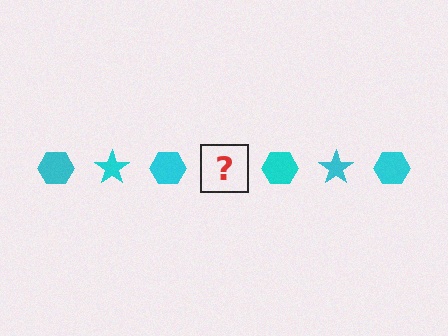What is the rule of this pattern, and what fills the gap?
The rule is that the pattern cycles through hexagon, star shapes in cyan. The gap should be filled with a cyan star.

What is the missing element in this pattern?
The missing element is a cyan star.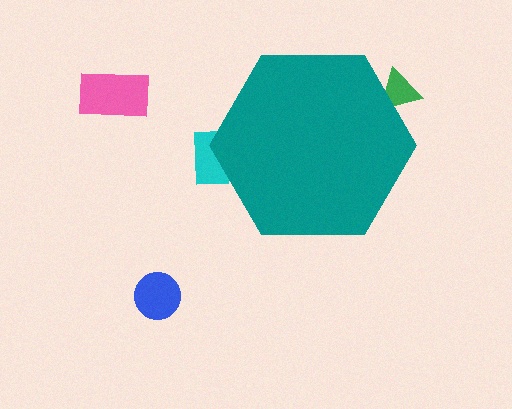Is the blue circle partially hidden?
No, the blue circle is fully visible.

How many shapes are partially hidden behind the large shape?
2 shapes are partially hidden.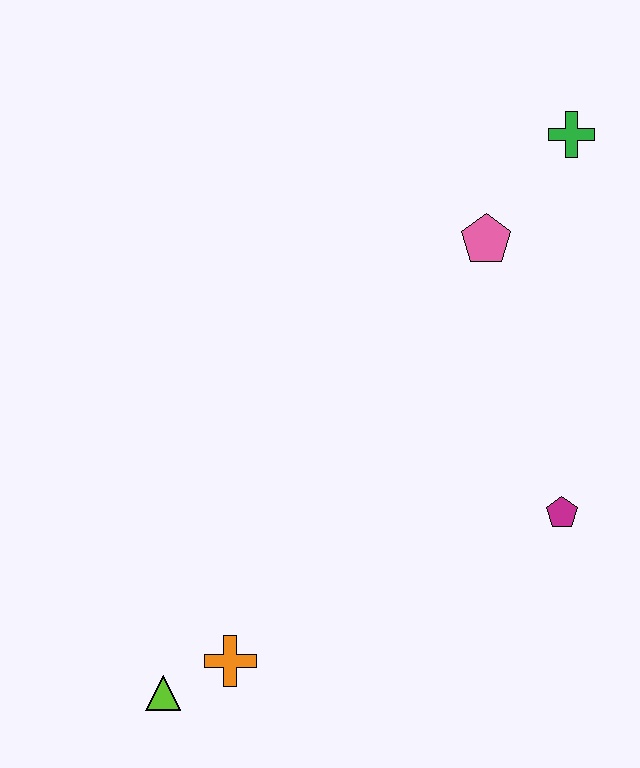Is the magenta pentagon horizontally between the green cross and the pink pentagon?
Yes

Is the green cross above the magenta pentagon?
Yes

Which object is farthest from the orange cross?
The green cross is farthest from the orange cross.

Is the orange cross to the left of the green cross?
Yes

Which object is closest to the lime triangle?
The orange cross is closest to the lime triangle.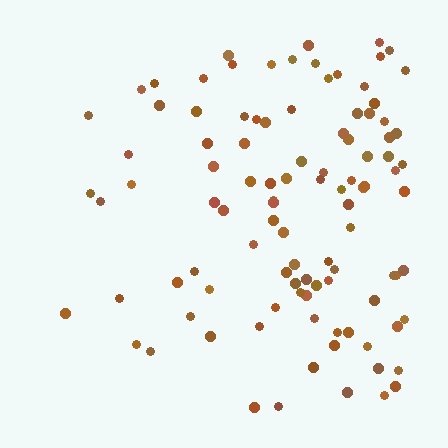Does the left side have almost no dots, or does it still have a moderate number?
Still a moderate number, just noticeably fewer than the right.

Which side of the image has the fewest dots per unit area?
The left.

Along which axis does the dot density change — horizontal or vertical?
Horizontal.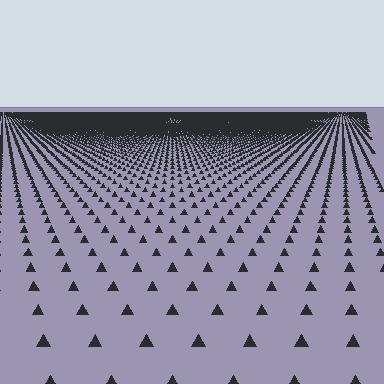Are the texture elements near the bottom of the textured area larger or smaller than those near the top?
Larger. Near the bottom, elements are closer to the viewer and appear at a bigger on-screen size.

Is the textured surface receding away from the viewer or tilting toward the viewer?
The surface is receding away from the viewer. Texture elements get smaller and denser toward the top.